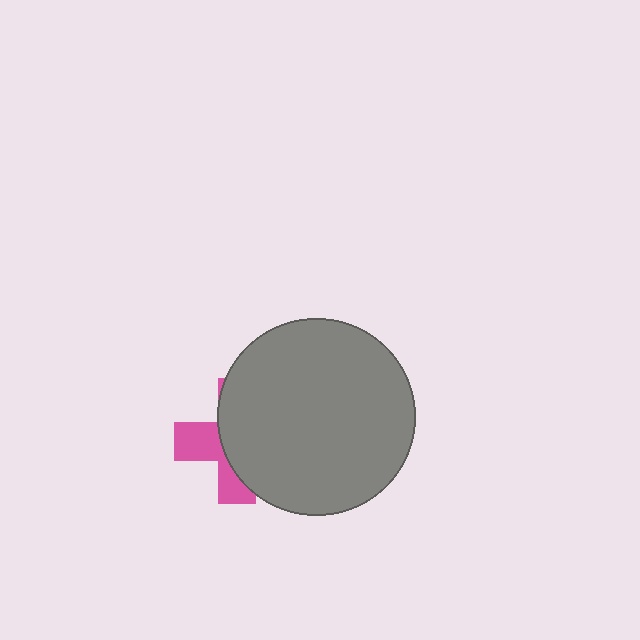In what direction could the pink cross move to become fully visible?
The pink cross could move left. That would shift it out from behind the gray circle entirely.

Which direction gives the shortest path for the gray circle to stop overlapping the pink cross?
Moving right gives the shortest separation.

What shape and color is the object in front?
The object in front is a gray circle.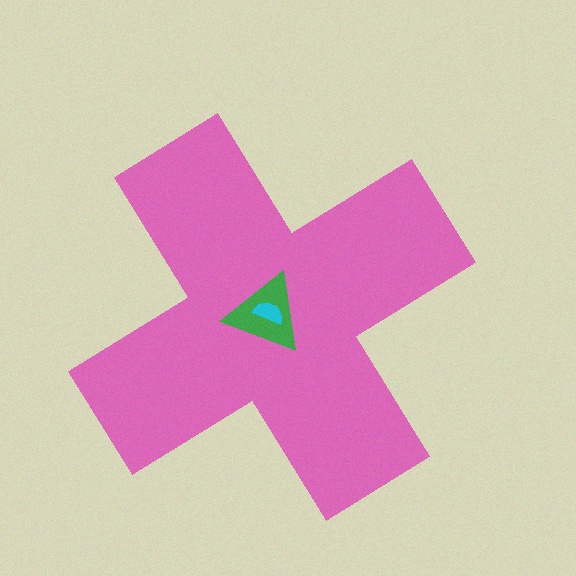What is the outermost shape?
The pink cross.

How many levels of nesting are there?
3.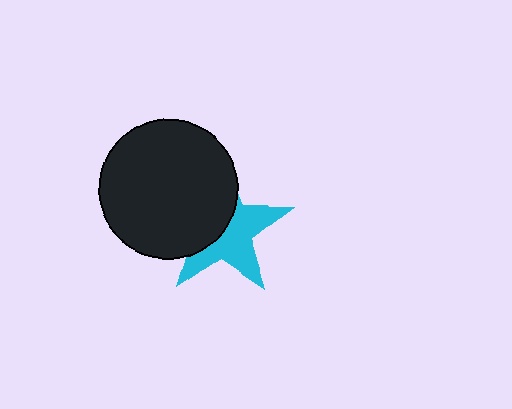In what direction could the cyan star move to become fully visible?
The cyan star could move right. That would shift it out from behind the black circle entirely.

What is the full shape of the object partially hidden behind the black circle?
The partially hidden object is a cyan star.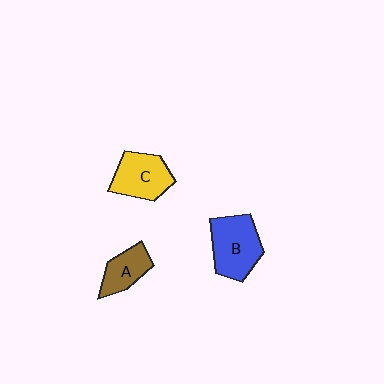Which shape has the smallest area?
Shape A (brown).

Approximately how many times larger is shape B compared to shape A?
Approximately 1.6 times.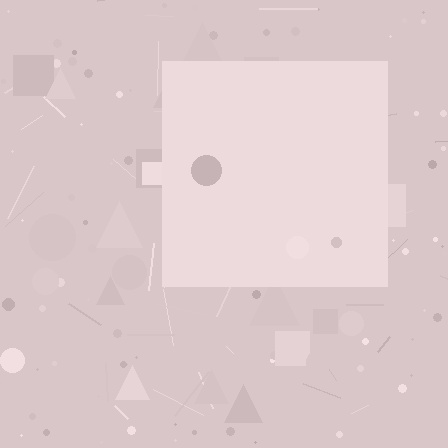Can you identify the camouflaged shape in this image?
The camouflaged shape is a square.